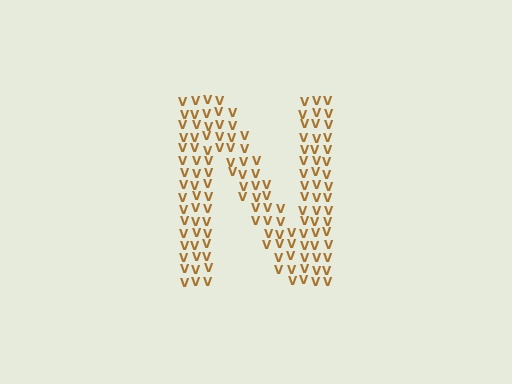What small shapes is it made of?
It is made of small letter V's.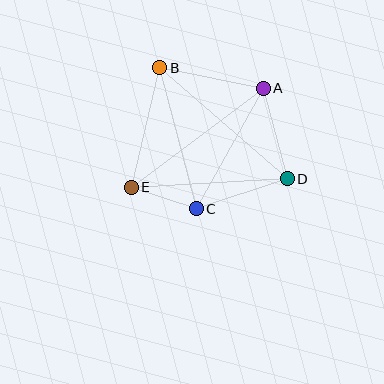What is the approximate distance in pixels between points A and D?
The distance between A and D is approximately 94 pixels.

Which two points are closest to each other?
Points C and E are closest to each other.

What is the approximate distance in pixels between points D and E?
The distance between D and E is approximately 156 pixels.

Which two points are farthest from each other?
Points B and D are farthest from each other.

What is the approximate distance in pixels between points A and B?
The distance between A and B is approximately 105 pixels.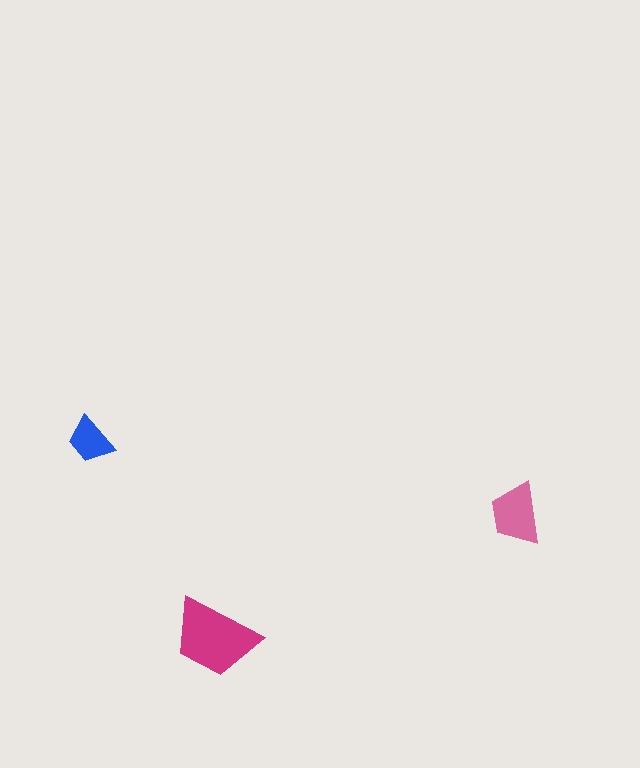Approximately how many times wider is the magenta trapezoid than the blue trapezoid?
About 2 times wider.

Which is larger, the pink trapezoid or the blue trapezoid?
The pink one.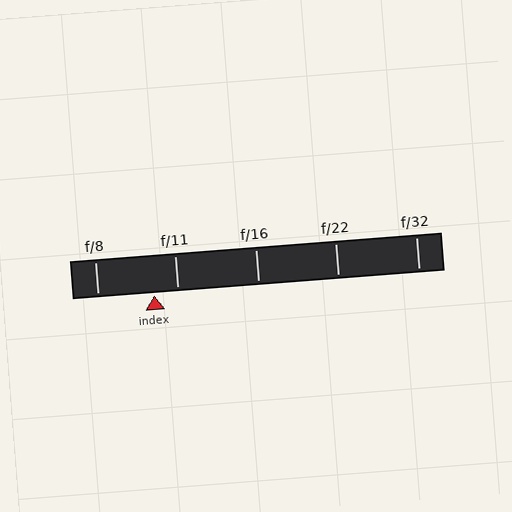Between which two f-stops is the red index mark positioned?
The index mark is between f/8 and f/11.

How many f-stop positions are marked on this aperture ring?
There are 5 f-stop positions marked.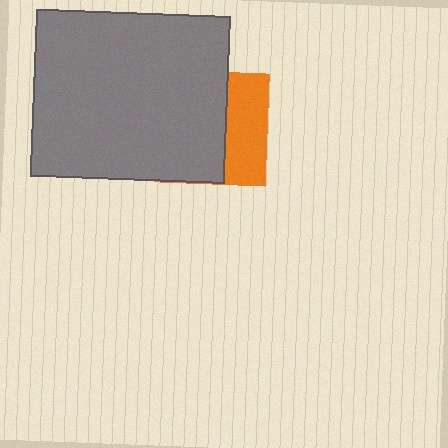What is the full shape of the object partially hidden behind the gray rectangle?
The partially hidden object is an orange square.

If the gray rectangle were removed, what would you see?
You would see the complete orange square.